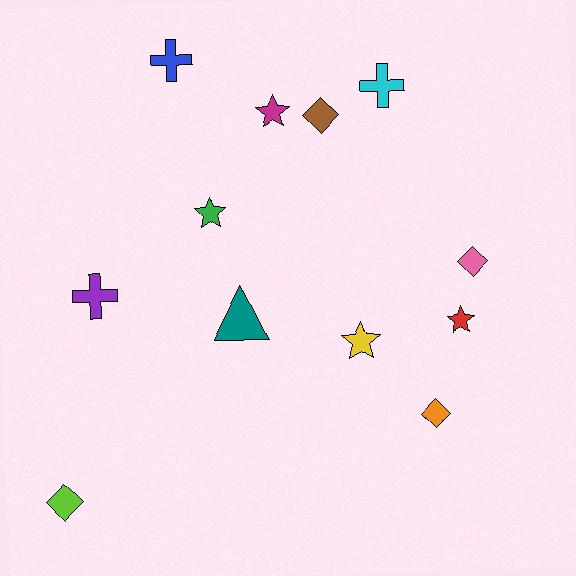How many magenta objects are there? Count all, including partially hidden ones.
There is 1 magenta object.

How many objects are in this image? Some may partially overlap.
There are 12 objects.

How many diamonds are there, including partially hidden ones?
There are 4 diamonds.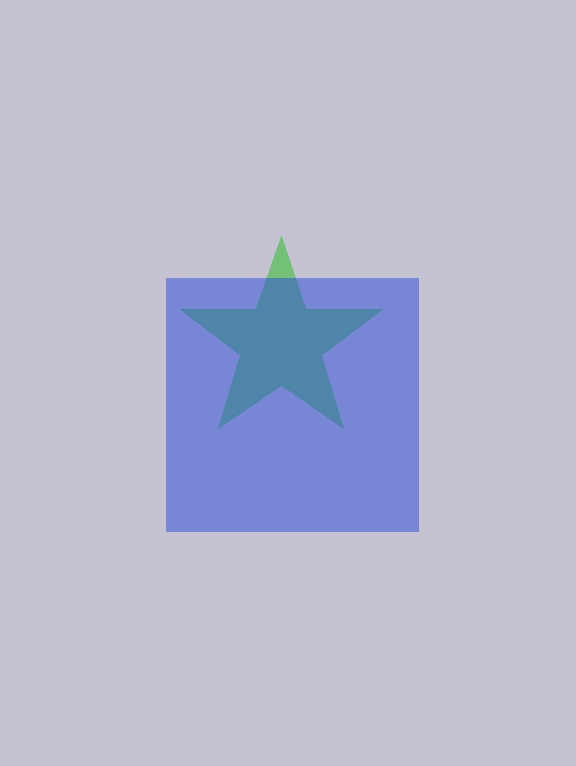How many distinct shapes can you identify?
There are 2 distinct shapes: a green star, a blue square.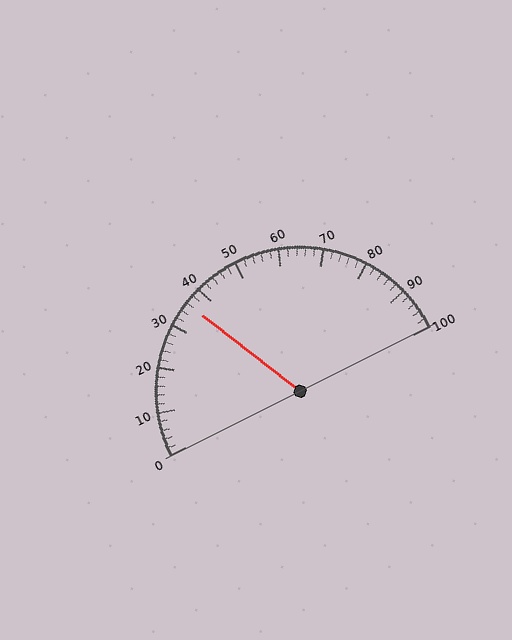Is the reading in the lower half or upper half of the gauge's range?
The reading is in the lower half of the range (0 to 100).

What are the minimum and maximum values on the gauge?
The gauge ranges from 0 to 100.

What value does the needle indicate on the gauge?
The needle indicates approximately 36.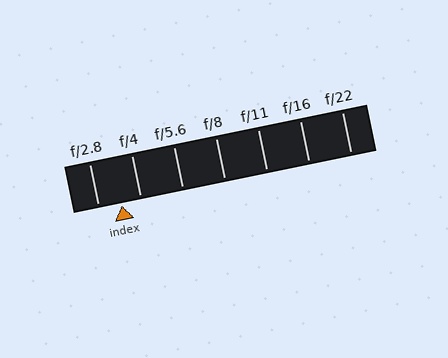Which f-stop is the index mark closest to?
The index mark is closest to f/4.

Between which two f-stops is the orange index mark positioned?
The index mark is between f/2.8 and f/4.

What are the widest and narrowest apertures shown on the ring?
The widest aperture shown is f/2.8 and the narrowest is f/22.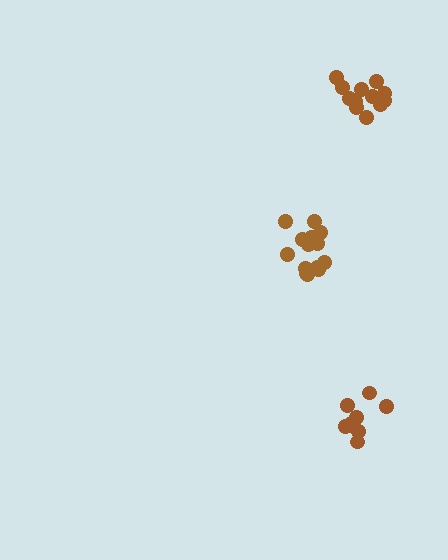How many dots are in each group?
Group 1: 12 dots, Group 2: 10 dots, Group 3: 15 dots (37 total).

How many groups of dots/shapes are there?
There are 3 groups.